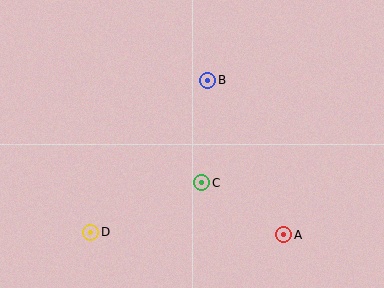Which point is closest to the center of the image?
Point C at (202, 183) is closest to the center.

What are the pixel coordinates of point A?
Point A is at (284, 235).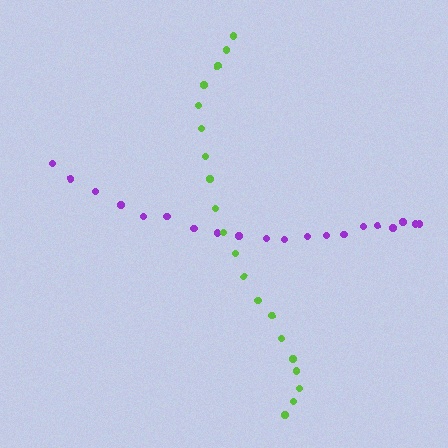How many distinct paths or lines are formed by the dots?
There are 2 distinct paths.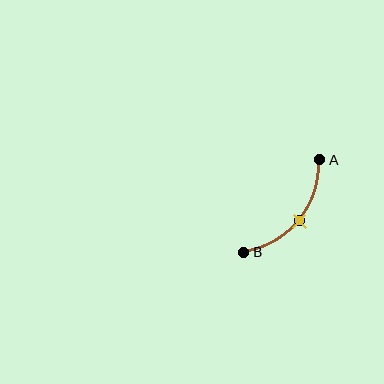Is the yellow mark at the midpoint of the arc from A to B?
Yes. The yellow mark lies on the arc at equal arc-length from both A and B — it is the arc midpoint.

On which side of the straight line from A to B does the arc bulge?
The arc bulges below and to the right of the straight line connecting A and B.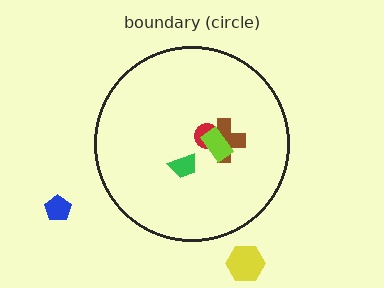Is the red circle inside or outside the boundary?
Inside.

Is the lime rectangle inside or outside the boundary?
Inside.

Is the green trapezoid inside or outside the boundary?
Inside.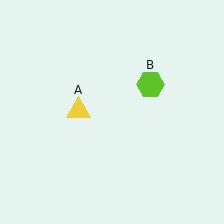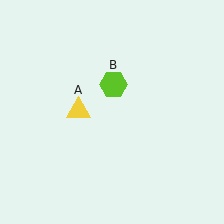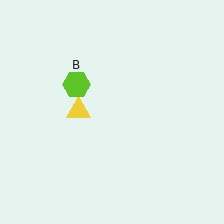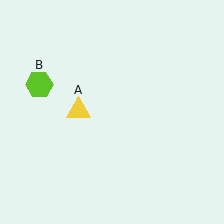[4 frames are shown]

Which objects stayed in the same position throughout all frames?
Yellow triangle (object A) remained stationary.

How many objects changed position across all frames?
1 object changed position: lime hexagon (object B).